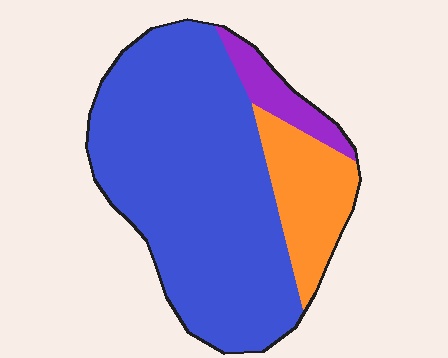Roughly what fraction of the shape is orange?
Orange covers 18% of the shape.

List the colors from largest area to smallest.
From largest to smallest: blue, orange, purple.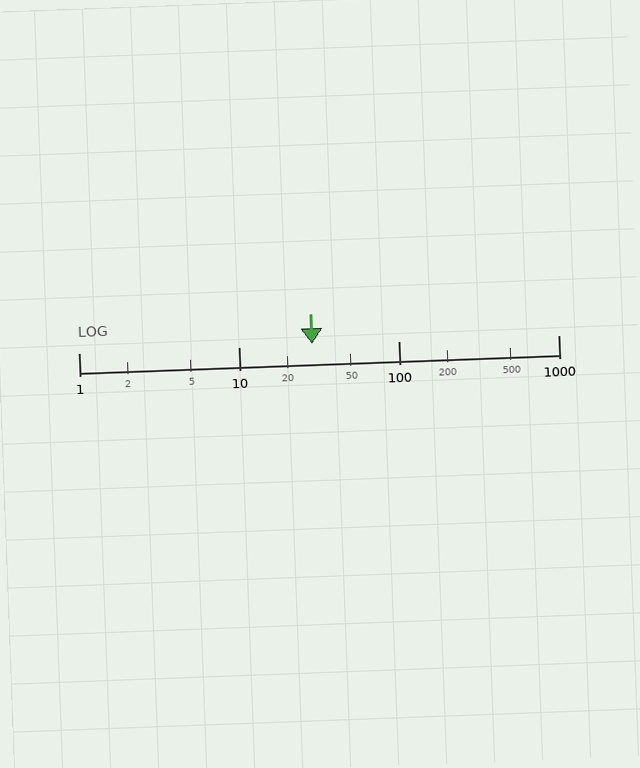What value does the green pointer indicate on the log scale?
The pointer indicates approximately 29.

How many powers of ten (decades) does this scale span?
The scale spans 3 decades, from 1 to 1000.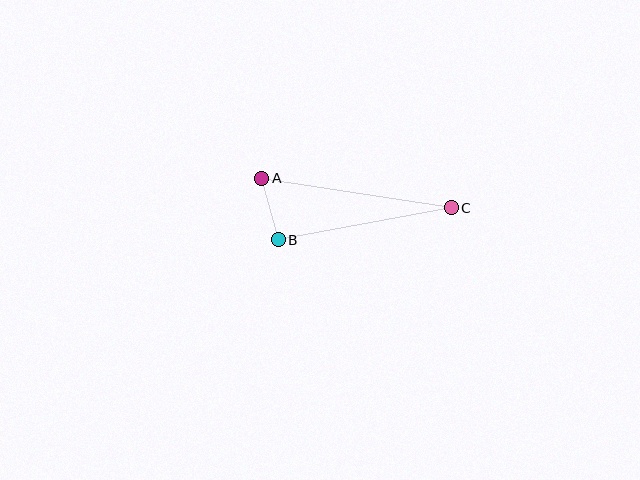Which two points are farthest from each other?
Points A and C are farthest from each other.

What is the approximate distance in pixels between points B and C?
The distance between B and C is approximately 176 pixels.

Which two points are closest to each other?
Points A and B are closest to each other.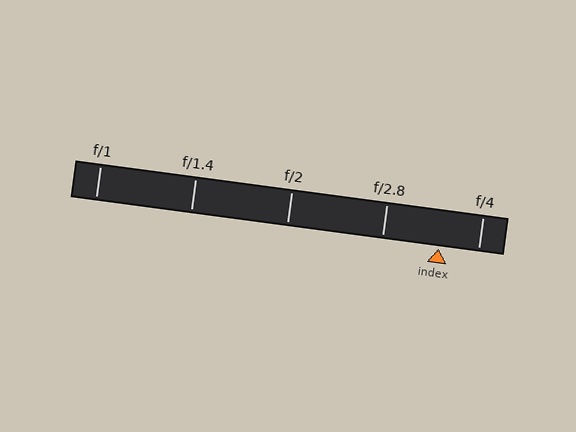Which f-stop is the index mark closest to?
The index mark is closest to f/4.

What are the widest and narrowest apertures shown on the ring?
The widest aperture shown is f/1 and the narrowest is f/4.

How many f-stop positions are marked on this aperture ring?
There are 5 f-stop positions marked.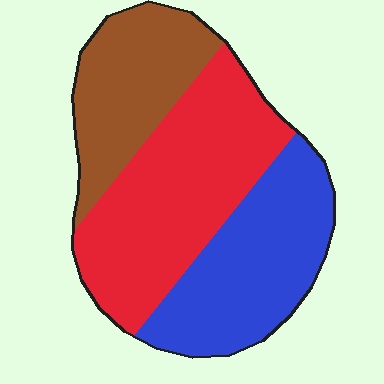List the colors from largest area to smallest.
From largest to smallest: red, blue, brown.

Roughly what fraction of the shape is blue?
Blue covers about 35% of the shape.